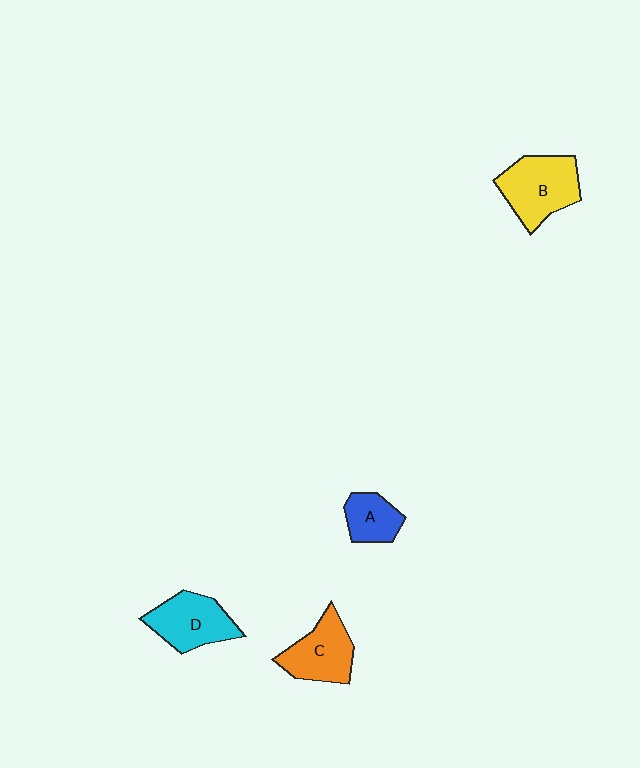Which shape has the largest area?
Shape B (yellow).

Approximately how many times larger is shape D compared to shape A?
Approximately 1.6 times.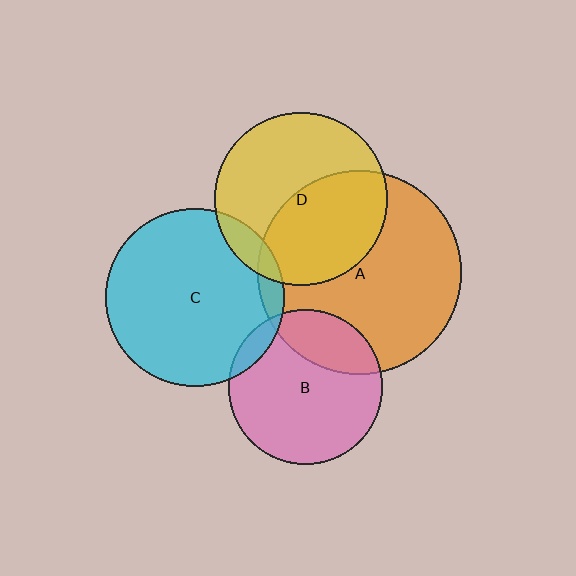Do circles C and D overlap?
Yes.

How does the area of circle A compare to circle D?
Approximately 1.4 times.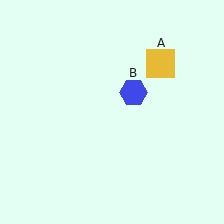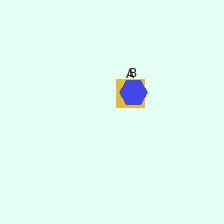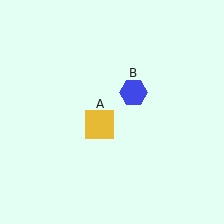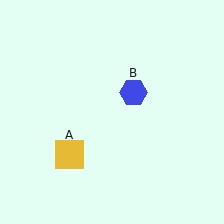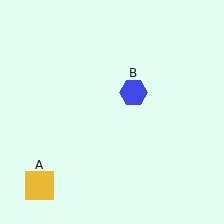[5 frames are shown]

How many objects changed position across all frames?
1 object changed position: yellow square (object A).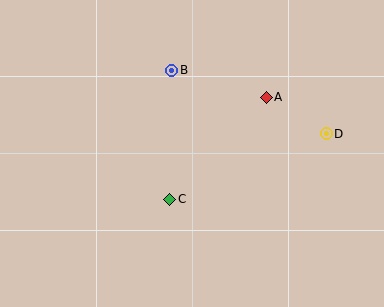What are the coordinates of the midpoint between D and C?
The midpoint between D and C is at (248, 166).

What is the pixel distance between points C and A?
The distance between C and A is 140 pixels.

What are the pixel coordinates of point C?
Point C is at (170, 199).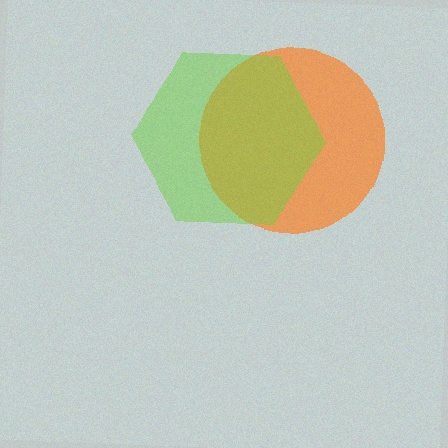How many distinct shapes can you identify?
There are 2 distinct shapes: an orange circle, a lime hexagon.